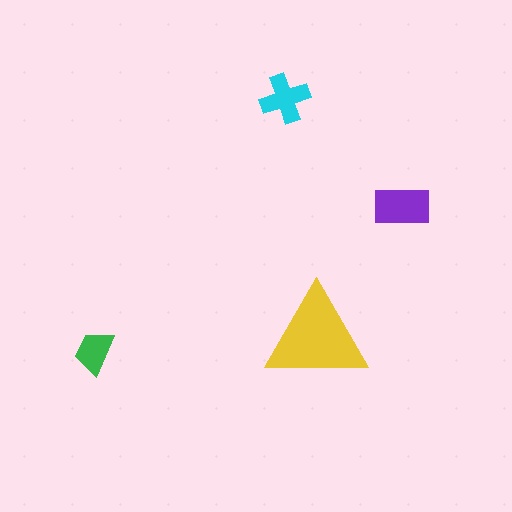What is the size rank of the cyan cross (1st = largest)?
3rd.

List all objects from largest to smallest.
The yellow triangle, the purple rectangle, the cyan cross, the green trapezoid.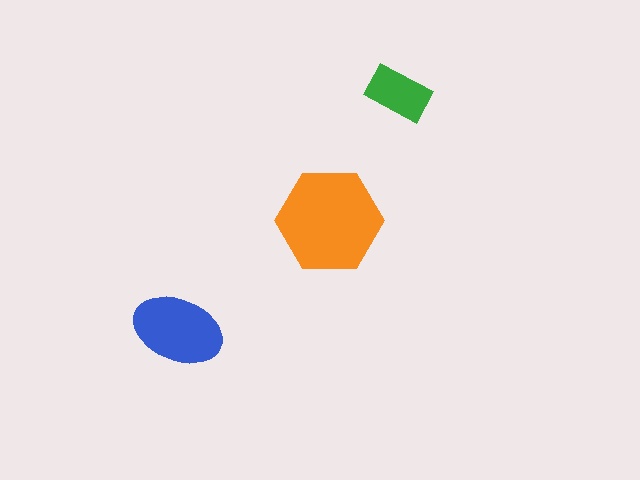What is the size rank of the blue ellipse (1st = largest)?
2nd.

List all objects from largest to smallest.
The orange hexagon, the blue ellipse, the green rectangle.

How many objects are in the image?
There are 3 objects in the image.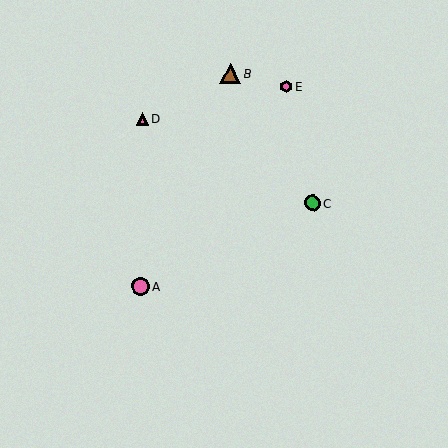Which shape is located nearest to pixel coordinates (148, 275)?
The pink circle (labeled A) at (140, 286) is nearest to that location.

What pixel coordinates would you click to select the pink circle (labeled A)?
Click at (140, 286) to select the pink circle A.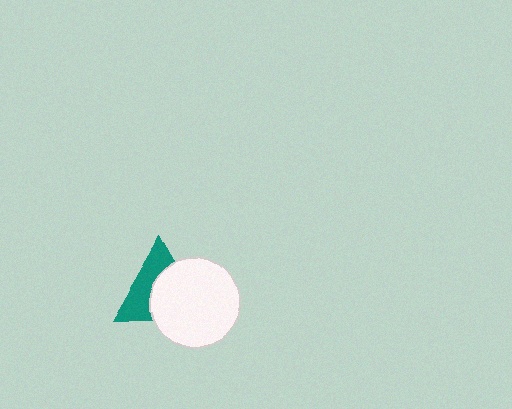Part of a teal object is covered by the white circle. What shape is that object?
It is a triangle.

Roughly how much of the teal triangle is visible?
About half of it is visible (roughly 46%).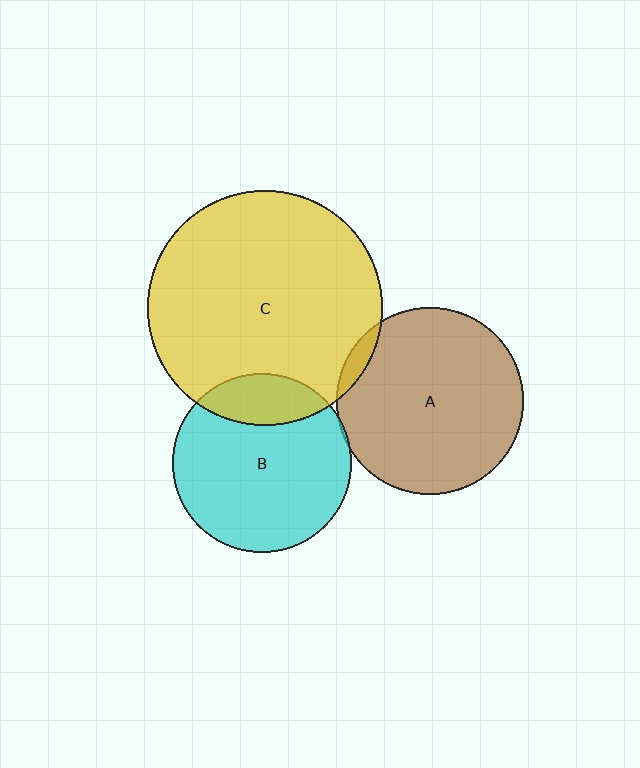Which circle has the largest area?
Circle C (yellow).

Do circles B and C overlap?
Yes.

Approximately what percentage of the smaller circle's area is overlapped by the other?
Approximately 20%.